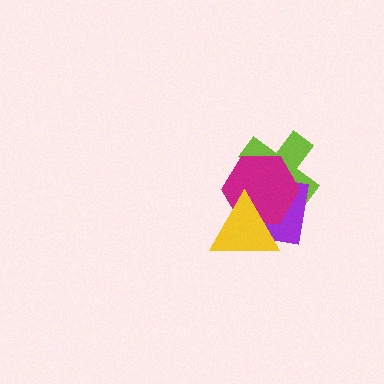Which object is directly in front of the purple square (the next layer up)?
The magenta hexagon is directly in front of the purple square.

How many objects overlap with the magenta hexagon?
3 objects overlap with the magenta hexagon.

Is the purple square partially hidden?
Yes, it is partially covered by another shape.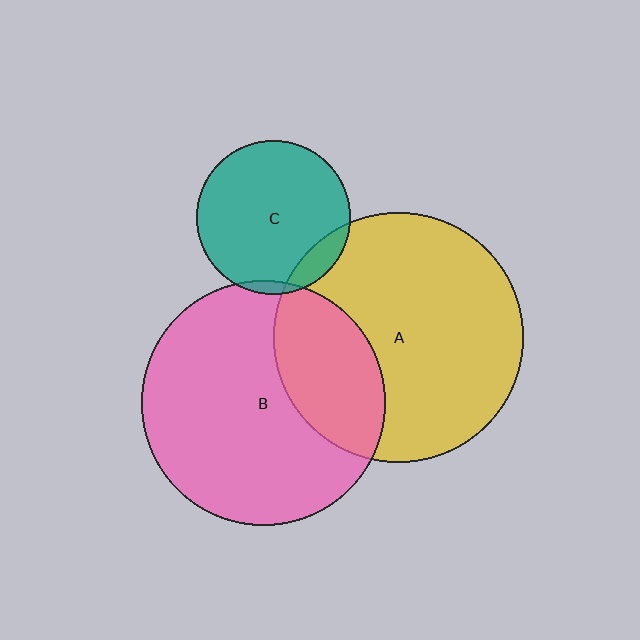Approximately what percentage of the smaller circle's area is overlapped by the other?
Approximately 10%.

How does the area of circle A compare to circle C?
Approximately 2.6 times.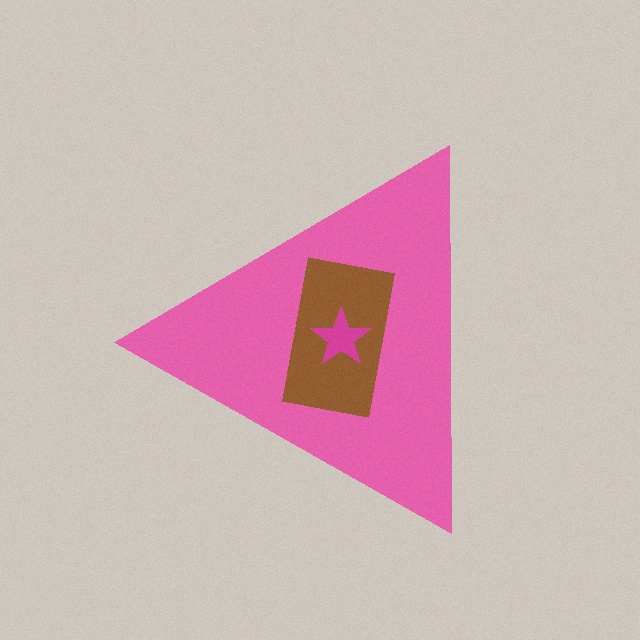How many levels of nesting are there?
3.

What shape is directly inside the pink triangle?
The brown rectangle.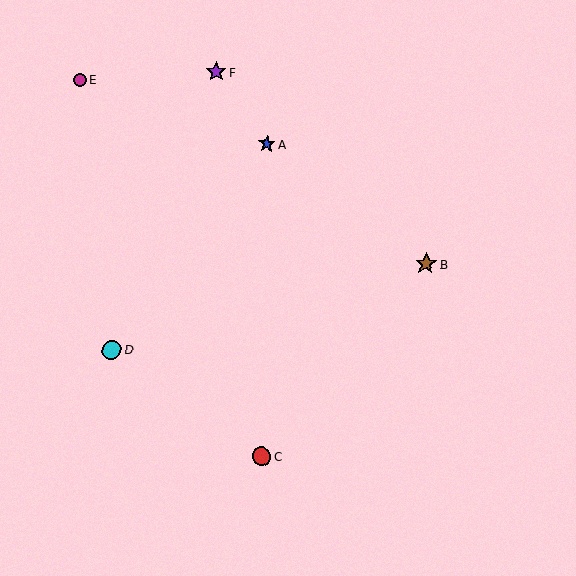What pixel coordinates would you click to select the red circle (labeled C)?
Click at (262, 456) to select the red circle C.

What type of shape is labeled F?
Shape F is a purple star.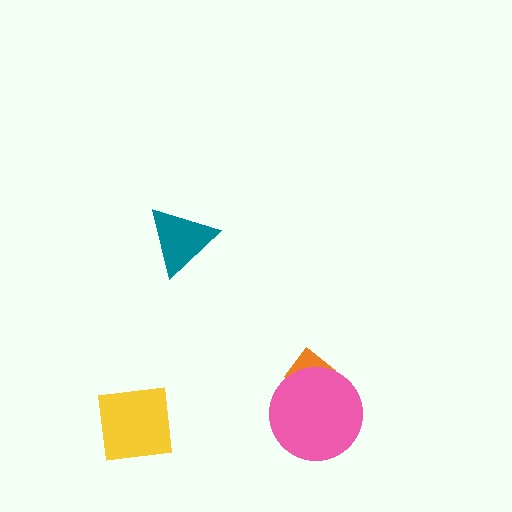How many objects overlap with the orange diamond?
1 object overlaps with the orange diamond.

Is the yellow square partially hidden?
No, no other shape covers it.